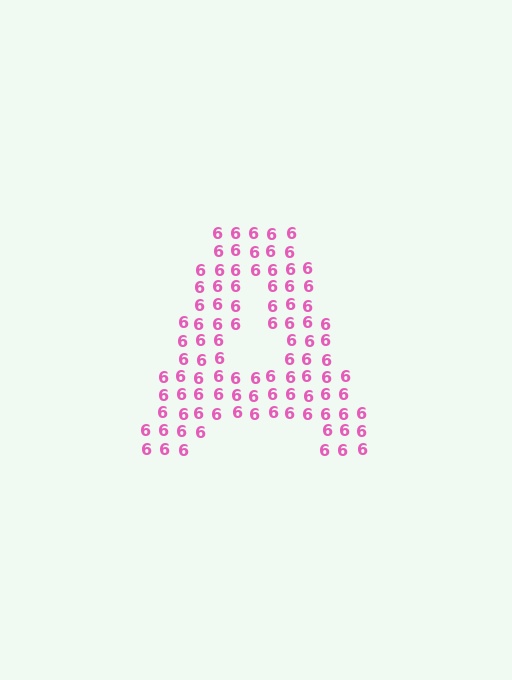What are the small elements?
The small elements are digit 6's.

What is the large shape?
The large shape is the letter A.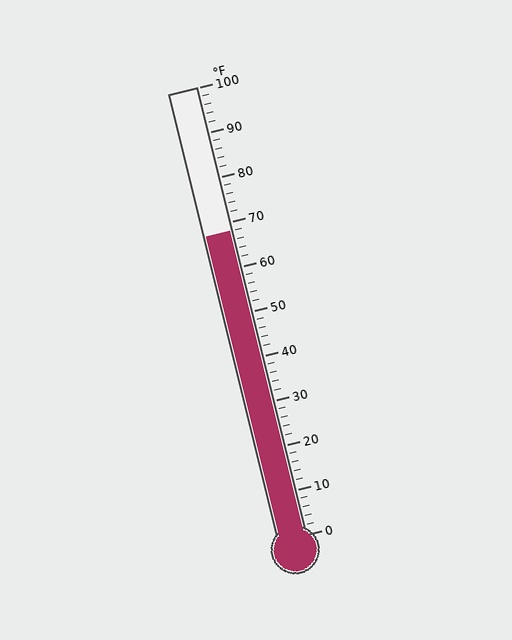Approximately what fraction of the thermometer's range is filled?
The thermometer is filled to approximately 70% of its range.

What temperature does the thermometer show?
The thermometer shows approximately 68°F.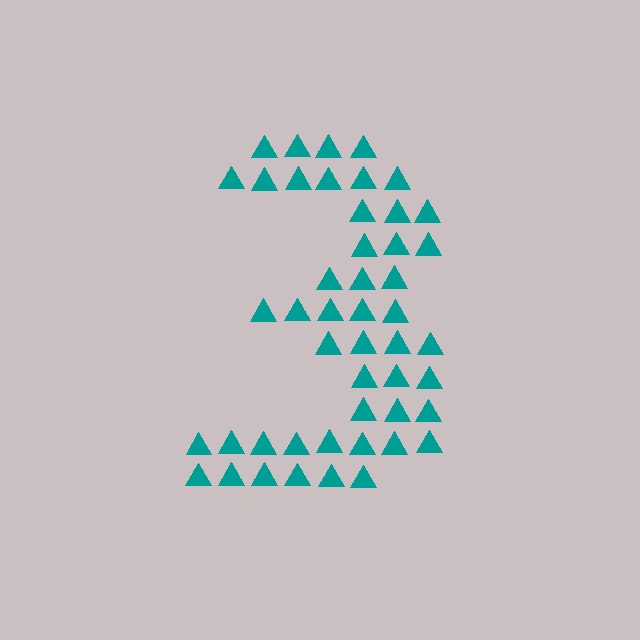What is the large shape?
The large shape is the digit 3.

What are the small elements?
The small elements are triangles.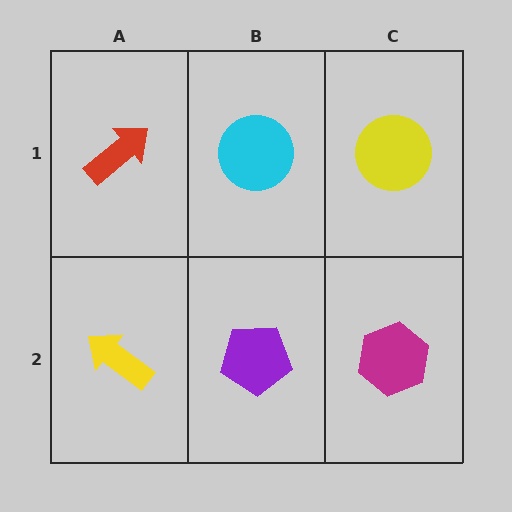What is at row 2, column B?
A purple pentagon.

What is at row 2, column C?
A magenta hexagon.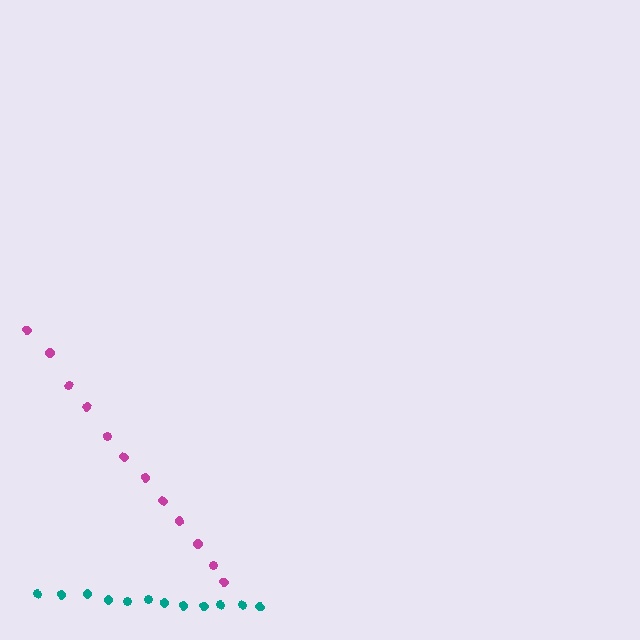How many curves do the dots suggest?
There are 2 distinct paths.